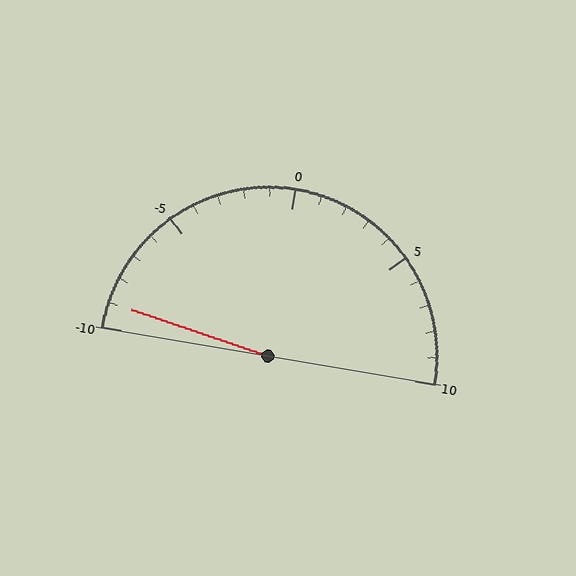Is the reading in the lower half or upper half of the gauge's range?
The reading is in the lower half of the range (-10 to 10).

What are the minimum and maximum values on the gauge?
The gauge ranges from -10 to 10.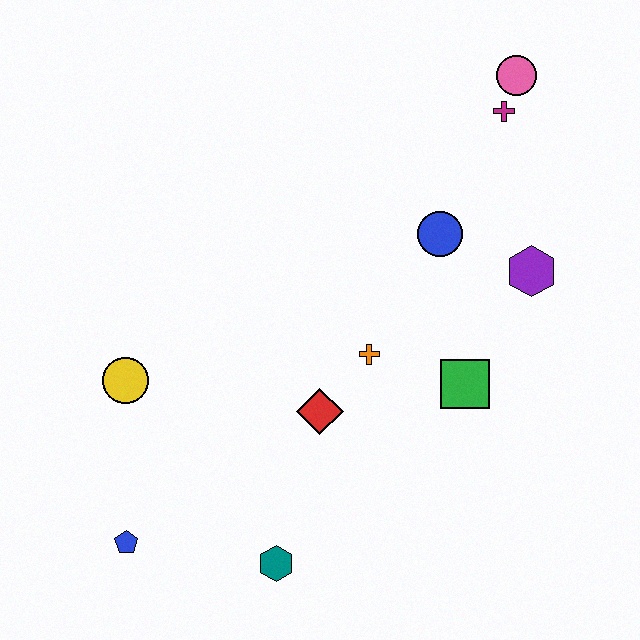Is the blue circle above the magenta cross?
No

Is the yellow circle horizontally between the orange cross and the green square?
No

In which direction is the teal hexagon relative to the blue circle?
The teal hexagon is below the blue circle.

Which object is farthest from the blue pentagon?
The pink circle is farthest from the blue pentagon.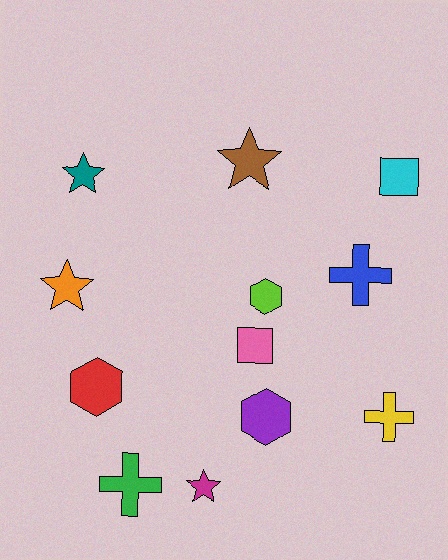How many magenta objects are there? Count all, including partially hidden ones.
There is 1 magenta object.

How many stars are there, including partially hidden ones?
There are 4 stars.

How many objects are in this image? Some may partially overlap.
There are 12 objects.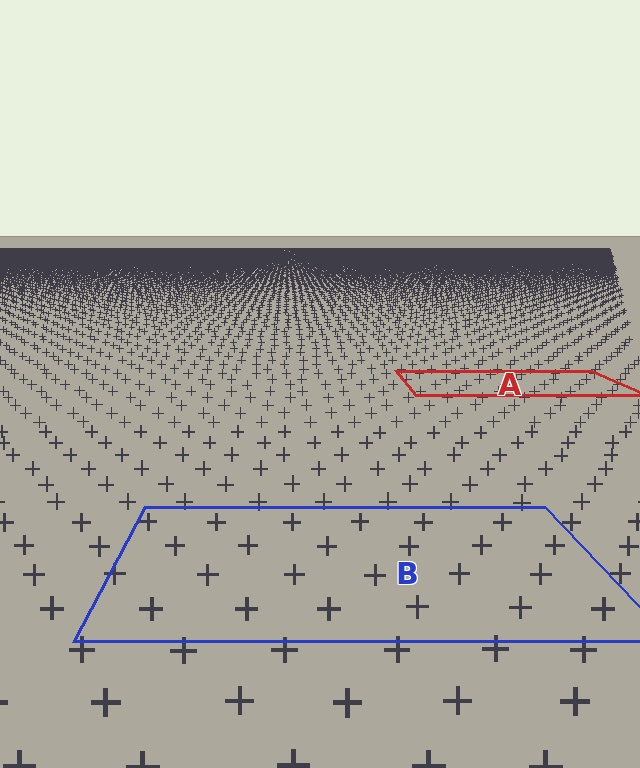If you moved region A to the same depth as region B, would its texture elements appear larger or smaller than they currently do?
They would appear larger. At a closer depth, the same texture elements are projected at a bigger on-screen size.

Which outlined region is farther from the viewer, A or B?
Region A is farther from the viewer — the texture elements inside it appear smaller and more densely packed.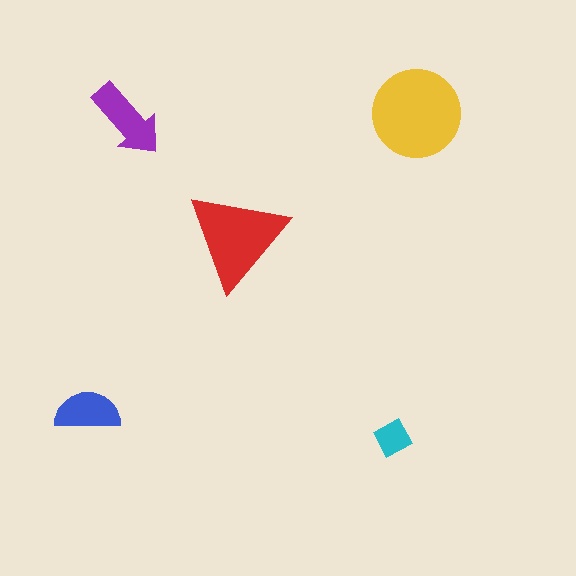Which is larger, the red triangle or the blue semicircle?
The red triangle.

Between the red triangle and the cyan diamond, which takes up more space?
The red triangle.